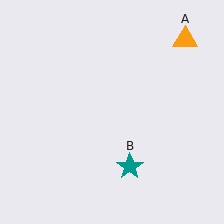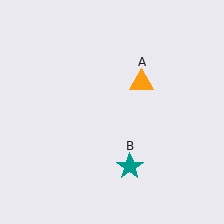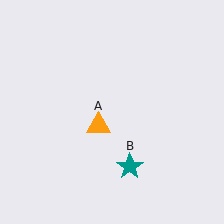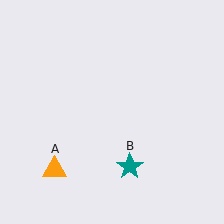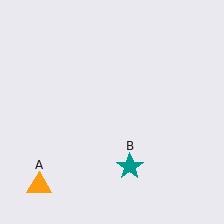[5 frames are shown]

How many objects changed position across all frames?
1 object changed position: orange triangle (object A).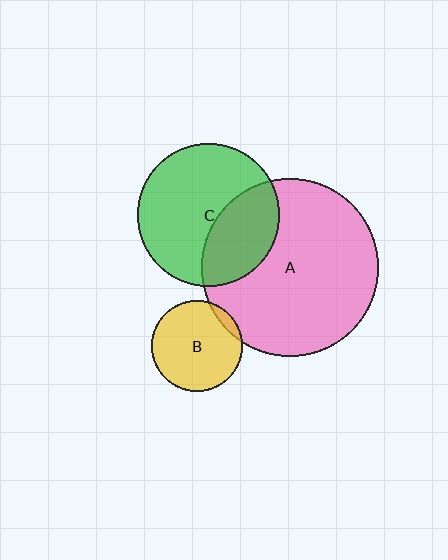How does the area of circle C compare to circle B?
Approximately 2.4 times.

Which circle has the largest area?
Circle A (pink).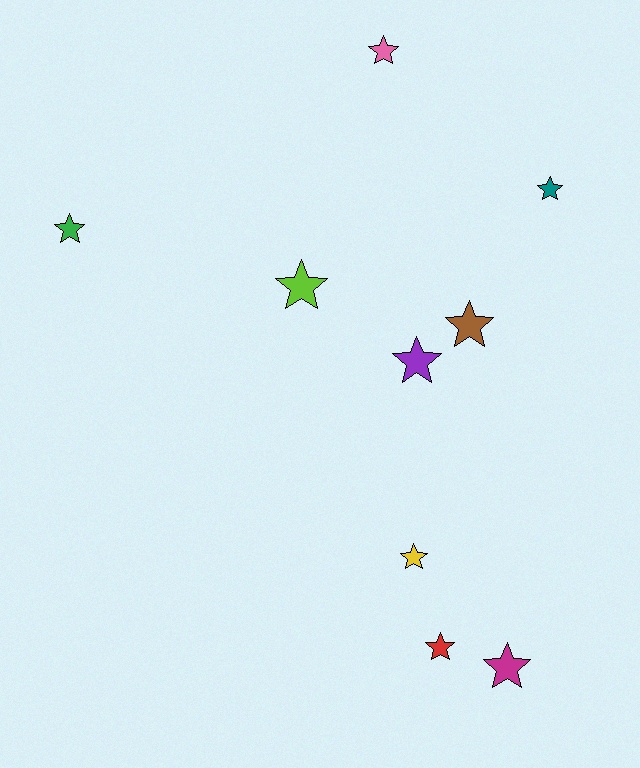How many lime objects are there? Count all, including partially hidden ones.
There is 1 lime object.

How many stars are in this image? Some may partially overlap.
There are 9 stars.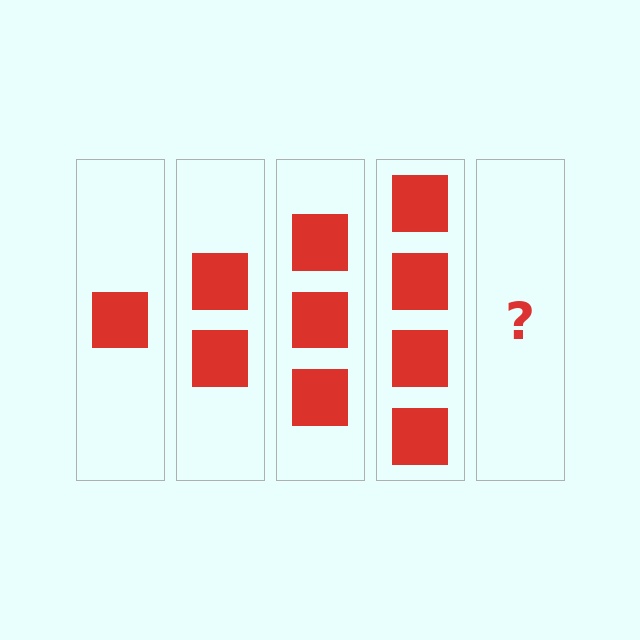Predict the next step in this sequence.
The next step is 5 squares.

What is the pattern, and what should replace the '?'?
The pattern is that each step adds one more square. The '?' should be 5 squares.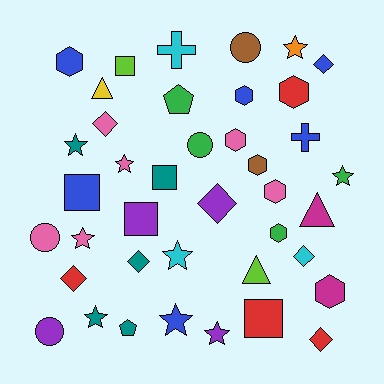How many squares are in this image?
There are 5 squares.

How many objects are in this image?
There are 40 objects.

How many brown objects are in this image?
There are 2 brown objects.